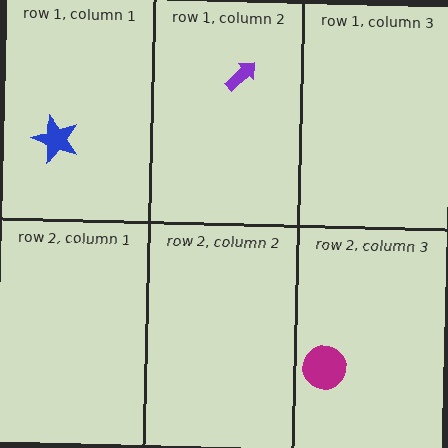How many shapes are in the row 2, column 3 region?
1.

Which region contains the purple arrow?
The row 1, column 2 region.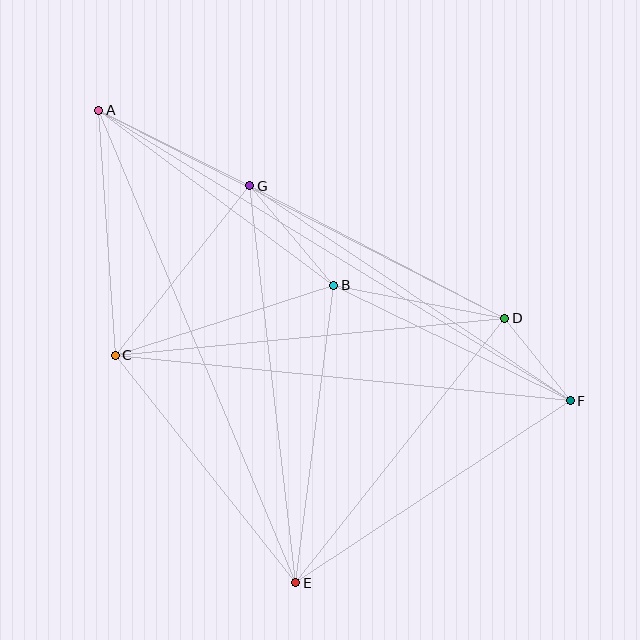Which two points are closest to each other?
Points D and F are closest to each other.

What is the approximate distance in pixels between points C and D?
The distance between C and D is approximately 391 pixels.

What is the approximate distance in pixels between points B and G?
The distance between B and G is approximately 130 pixels.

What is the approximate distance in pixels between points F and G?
The distance between F and G is approximately 386 pixels.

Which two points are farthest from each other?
Points A and F are farthest from each other.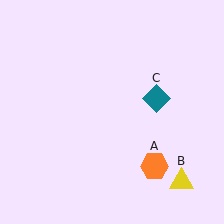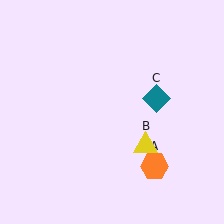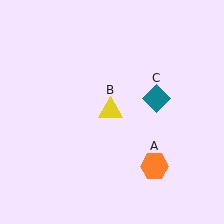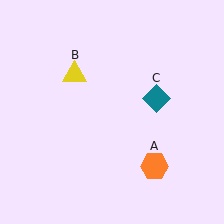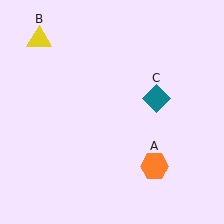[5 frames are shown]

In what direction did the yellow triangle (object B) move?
The yellow triangle (object B) moved up and to the left.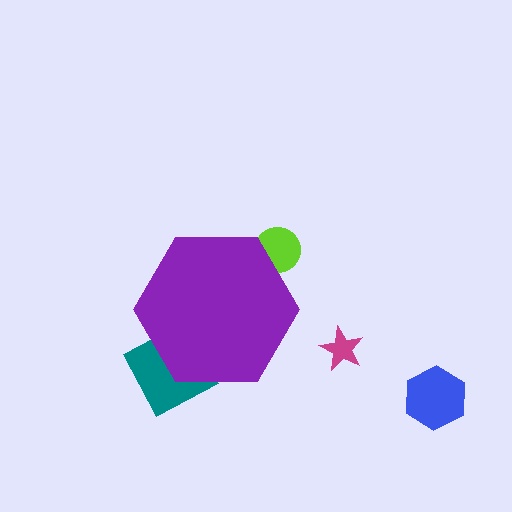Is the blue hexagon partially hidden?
No, the blue hexagon is fully visible.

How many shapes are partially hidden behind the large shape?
2 shapes are partially hidden.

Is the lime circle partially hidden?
Yes, the lime circle is partially hidden behind the purple hexagon.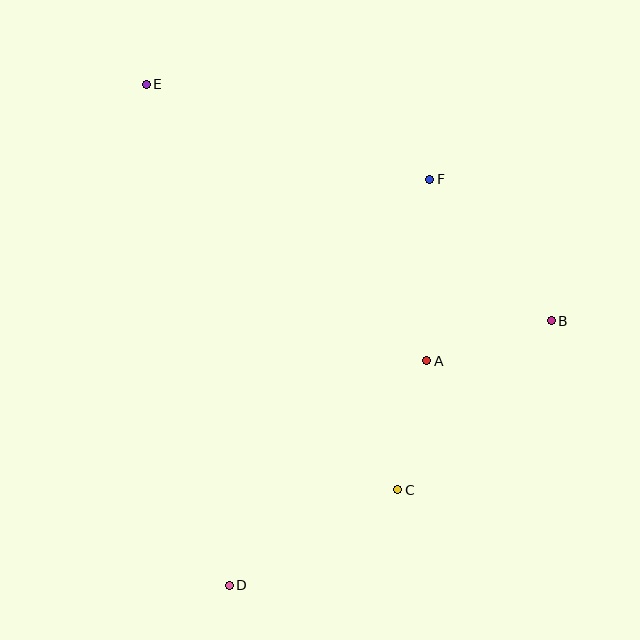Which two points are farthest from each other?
Points D and E are farthest from each other.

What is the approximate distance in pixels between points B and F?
The distance between B and F is approximately 187 pixels.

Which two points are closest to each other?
Points A and B are closest to each other.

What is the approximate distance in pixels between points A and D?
The distance between A and D is approximately 299 pixels.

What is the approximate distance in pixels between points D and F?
The distance between D and F is approximately 453 pixels.